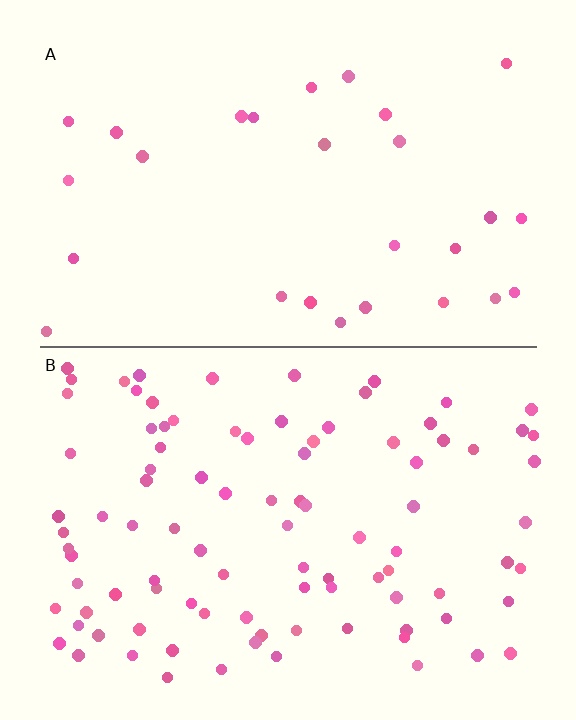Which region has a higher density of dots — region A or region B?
B (the bottom).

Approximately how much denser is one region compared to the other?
Approximately 3.4× — region B over region A.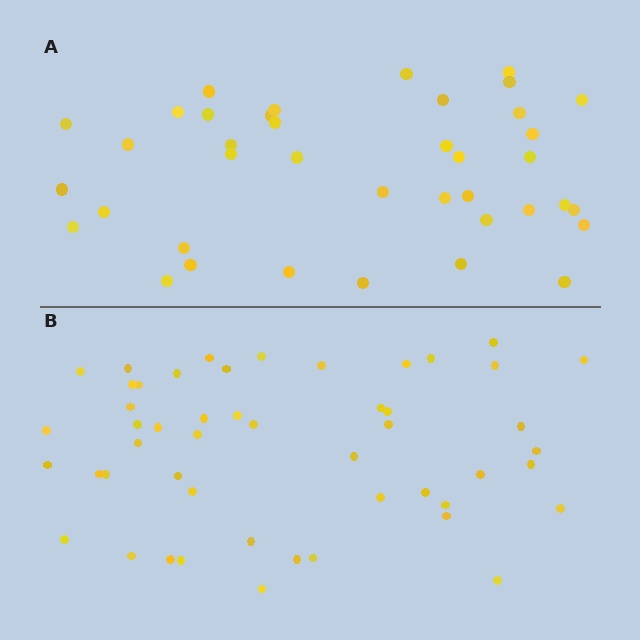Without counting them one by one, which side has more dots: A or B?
Region B (the bottom region) has more dots.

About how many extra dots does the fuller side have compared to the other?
Region B has roughly 12 or so more dots than region A.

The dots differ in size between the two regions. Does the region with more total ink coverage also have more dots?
No. Region A has more total ink coverage because its dots are larger, but region B actually contains more individual dots. Total area can be misleading — the number of items is what matters here.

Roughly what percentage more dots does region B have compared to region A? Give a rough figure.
About 30% more.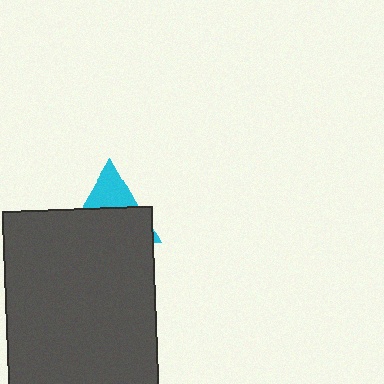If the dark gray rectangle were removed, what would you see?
You would see the complete cyan triangle.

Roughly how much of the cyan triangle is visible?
A small part of it is visible (roughly 33%).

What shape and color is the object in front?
The object in front is a dark gray rectangle.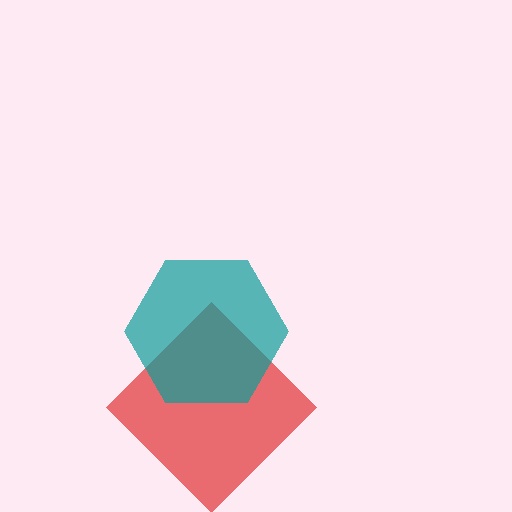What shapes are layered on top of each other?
The layered shapes are: a red diamond, a teal hexagon.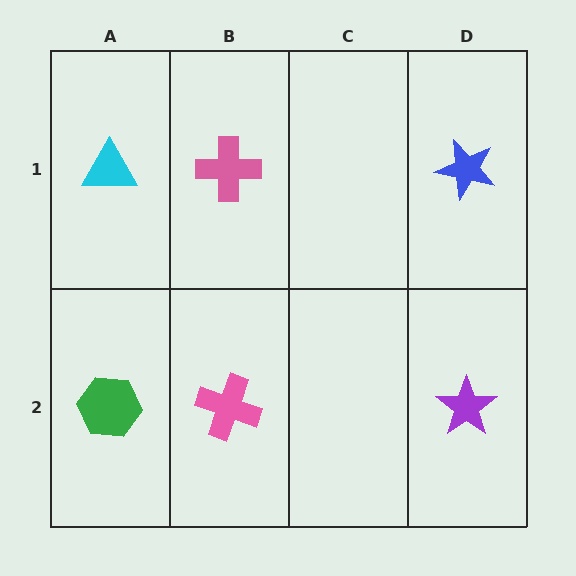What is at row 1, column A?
A cyan triangle.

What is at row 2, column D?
A purple star.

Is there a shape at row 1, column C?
No, that cell is empty.